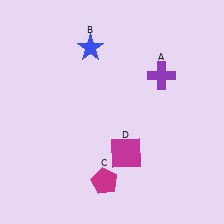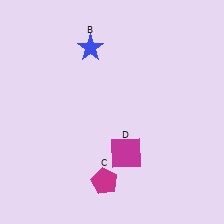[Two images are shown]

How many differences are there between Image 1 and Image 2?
There is 1 difference between the two images.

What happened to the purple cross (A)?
The purple cross (A) was removed in Image 2. It was in the top-right area of Image 1.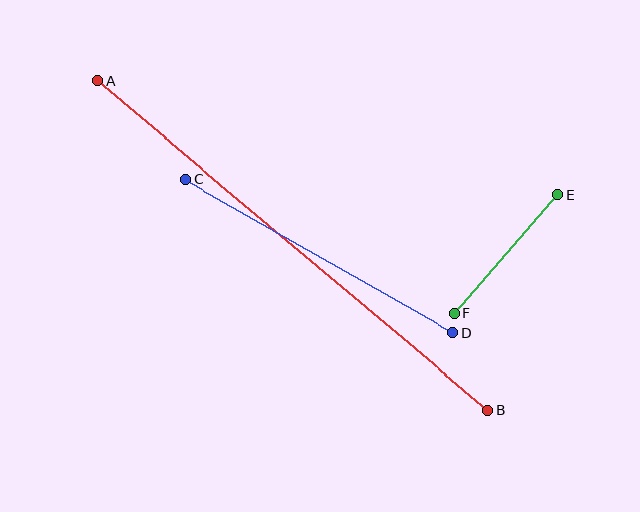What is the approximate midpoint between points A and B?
The midpoint is at approximately (293, 245) pixels.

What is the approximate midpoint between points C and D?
The midpoint is at approximately (319, 256) pixels.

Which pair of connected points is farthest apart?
Points A and B are farthest apart.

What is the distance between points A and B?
The distance is approximately 511 pixels.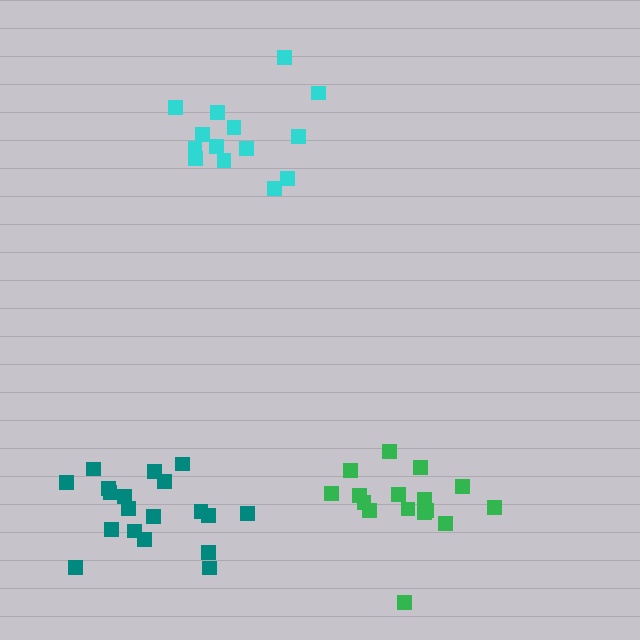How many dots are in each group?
Group 1: 14 dots, Group 2: 20 dots, Group 3: 16 dots (50 total).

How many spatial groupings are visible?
There are 3 spatial groupings.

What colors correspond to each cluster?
The clusters are colored: cyan, teal, green.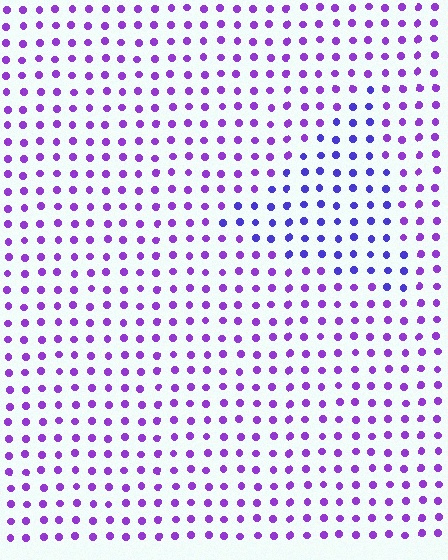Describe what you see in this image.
The image is filled with small purple elements in a uniform arrangement. A triangle-shaped region is visible where the elements are tinted to a slightly different hue, forming a subtle color boundary.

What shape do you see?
I see a triangle.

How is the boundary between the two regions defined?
The boundary is defined purely by a slight shift in hue (about 30 degrees). Spacing, size, and orientation are identical on both sides.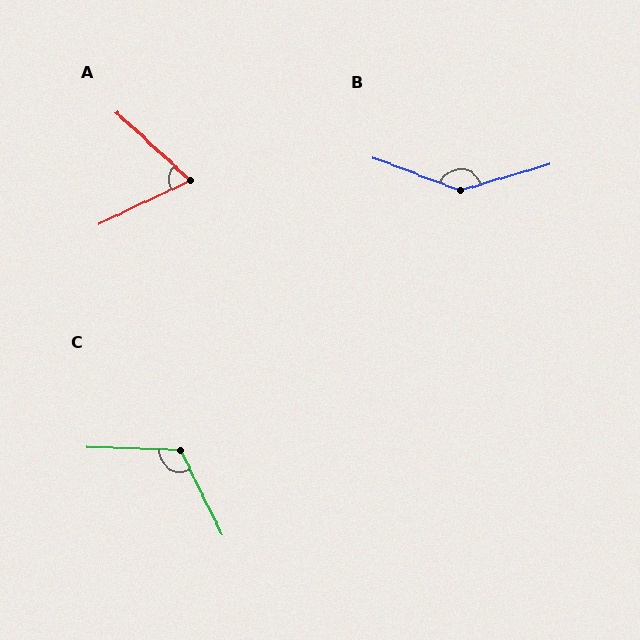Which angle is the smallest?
A, at approximately 68 degrees.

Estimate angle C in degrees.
Approximately 119 degrees.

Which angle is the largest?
B, at approximately 143 degrees.